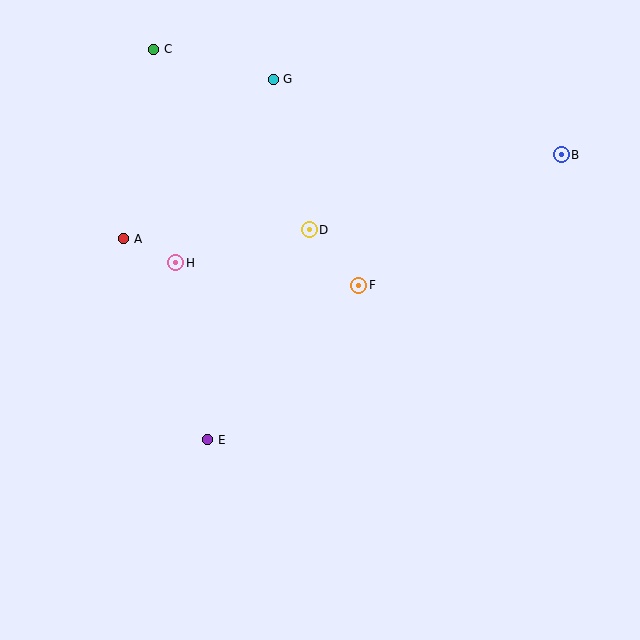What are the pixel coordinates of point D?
Point D is at (309, 230).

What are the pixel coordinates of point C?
Point C is at (154, 49).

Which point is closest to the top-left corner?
Point C is closest to the top-left corner.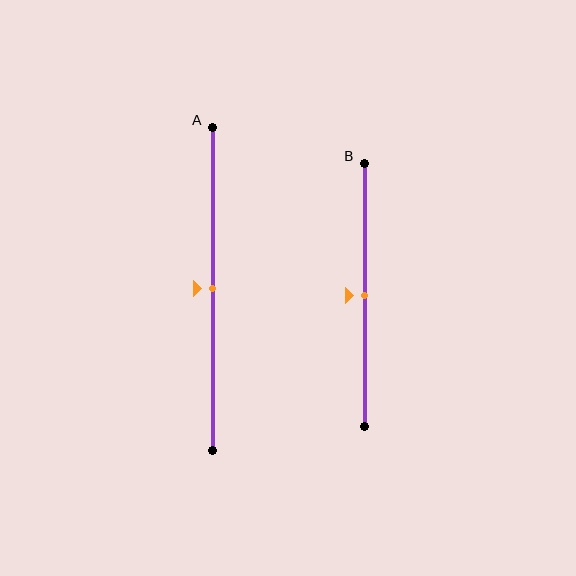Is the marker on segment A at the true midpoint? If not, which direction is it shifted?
Yes, the marker on segment A is at the true midpoint.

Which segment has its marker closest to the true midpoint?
Segment A has its marker closest to the true midpoint.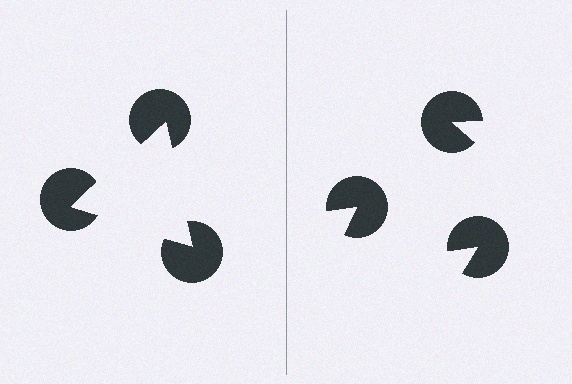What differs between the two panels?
The pac-man discs are positioned identically on both sides; only the wedge orientations differ. On the left they align to a triangle; on the right they are misaligned.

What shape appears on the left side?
An illusory triangle.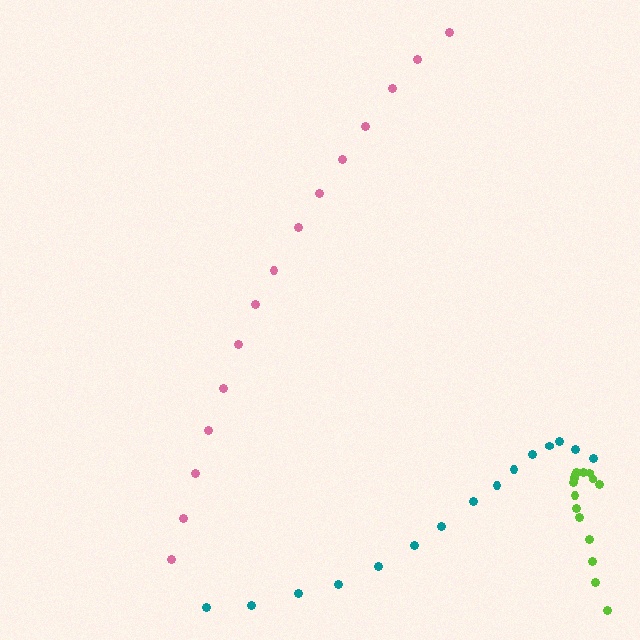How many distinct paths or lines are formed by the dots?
There are 3 distinct paths.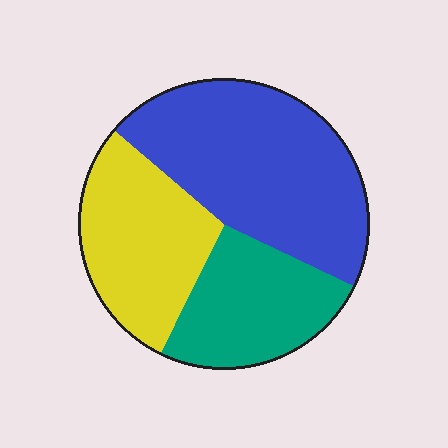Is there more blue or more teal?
Blue.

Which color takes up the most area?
Blue, at roughly 45%.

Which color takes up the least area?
Teal, at roughly 25%.